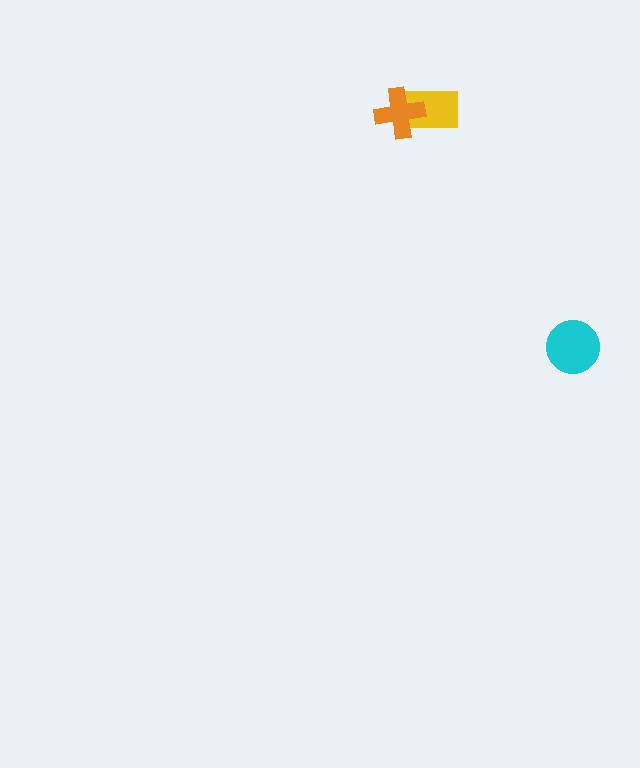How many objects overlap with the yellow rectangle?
1 object overlaps with the yellow rectangle.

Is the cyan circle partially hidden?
No, no other shape covers it.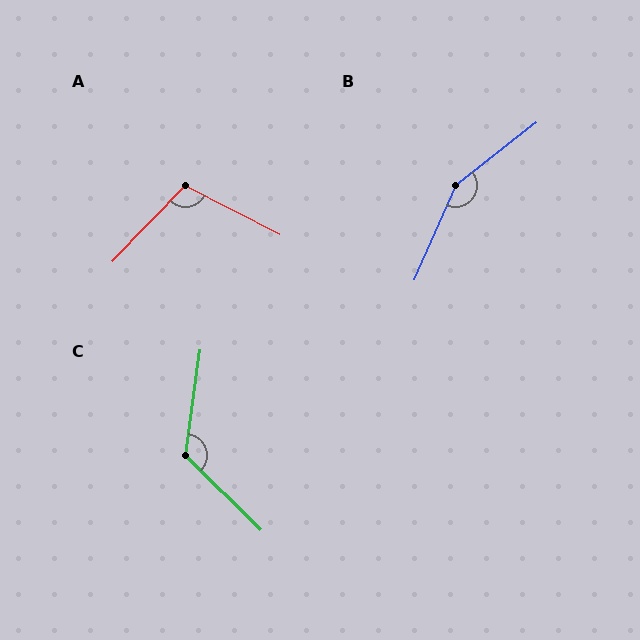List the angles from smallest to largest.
A (106°), C (127°), B (152°).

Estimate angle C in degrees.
Approximately 127 degrees.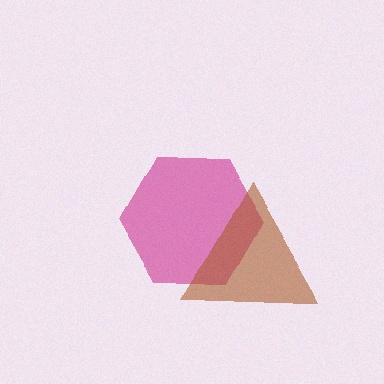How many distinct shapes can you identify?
There are 2 distinct shapes: a magenta hexagon, a brown triangle.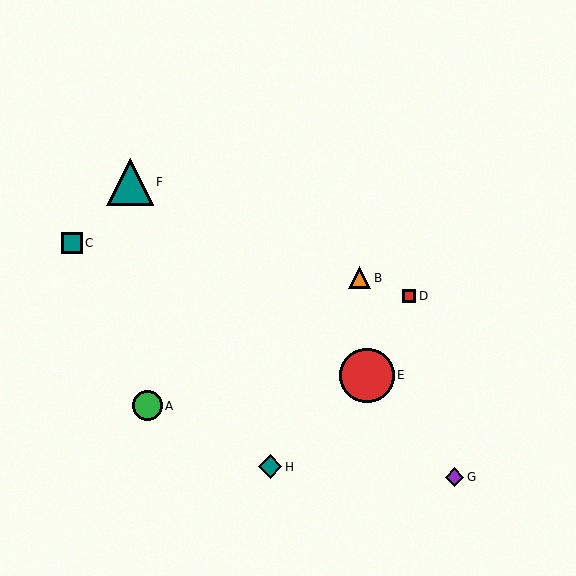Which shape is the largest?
The red circle (labeled E) is the largest.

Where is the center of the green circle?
The center of the green circle is at (147, 406).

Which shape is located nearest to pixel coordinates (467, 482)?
The purple diamond (labeled G) at (455, 477) is nearest to that location.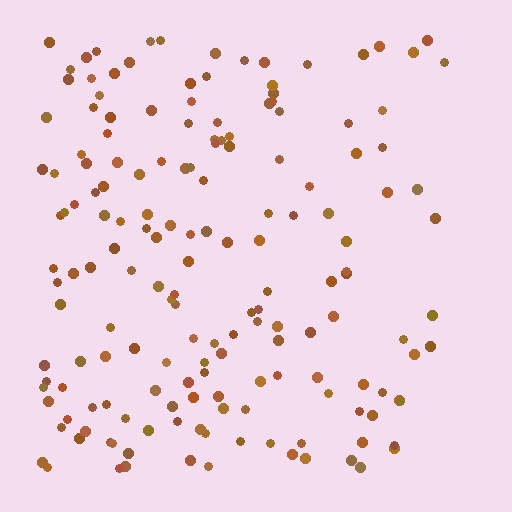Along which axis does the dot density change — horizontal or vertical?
Horizontal.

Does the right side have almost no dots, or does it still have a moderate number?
Still a moderate number, just noticeably fewer than the left.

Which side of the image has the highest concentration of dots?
The left.